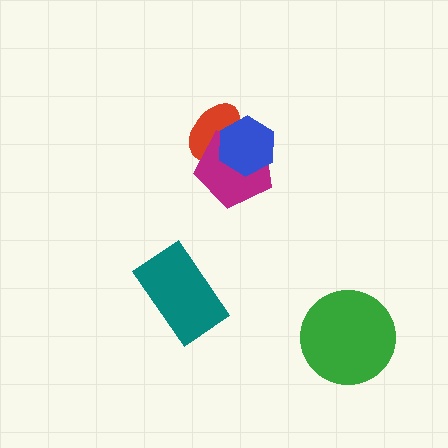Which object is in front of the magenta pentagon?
The blue hexagon is in front of the magenta pentagon.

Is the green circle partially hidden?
No, no other shape covers it.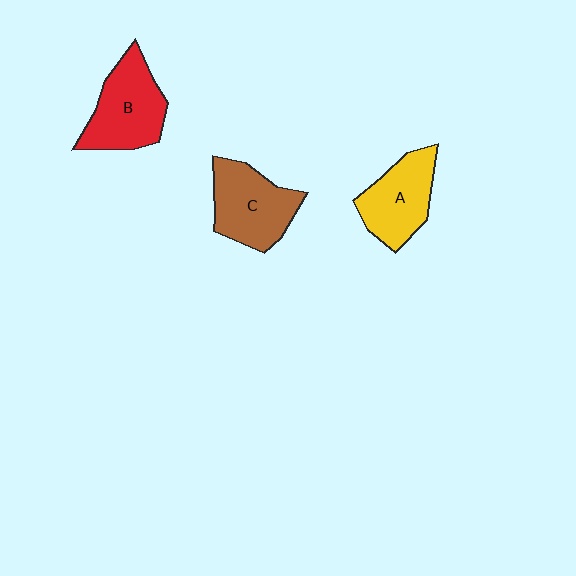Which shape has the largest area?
Shape B (red).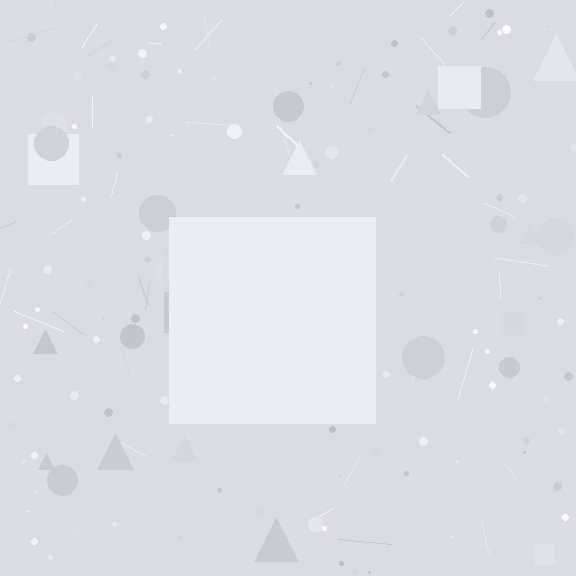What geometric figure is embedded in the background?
A square is embedded in the background.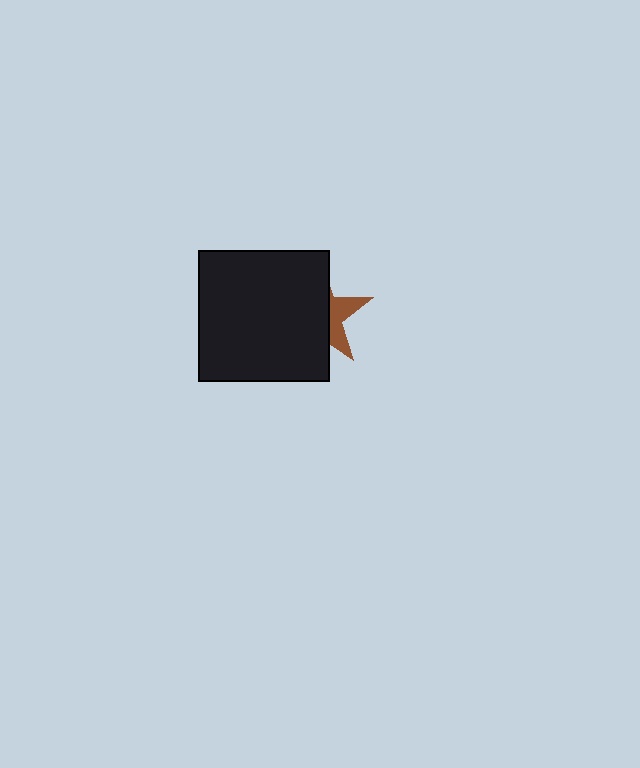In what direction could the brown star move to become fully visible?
The brown star could move right. That would shift it out from behind the black square entirely.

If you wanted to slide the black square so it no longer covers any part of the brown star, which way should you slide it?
Slide it left — that is the most direct way to separate the two shapes.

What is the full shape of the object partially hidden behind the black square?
The partially hidden object is a brown star.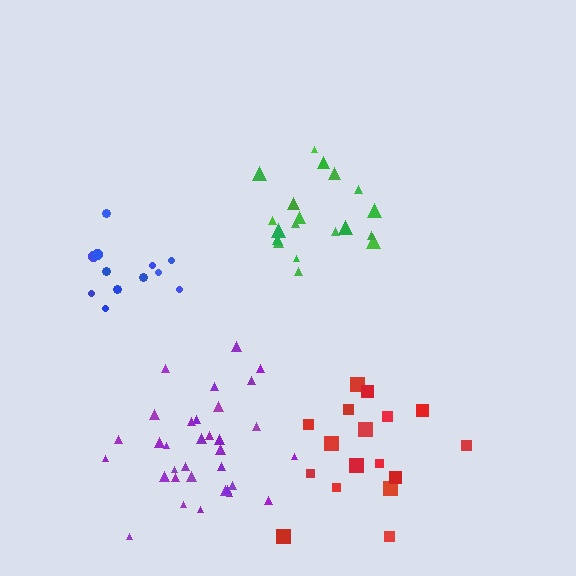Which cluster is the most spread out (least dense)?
Red.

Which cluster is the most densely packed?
Purple.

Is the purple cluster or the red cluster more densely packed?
Purple.